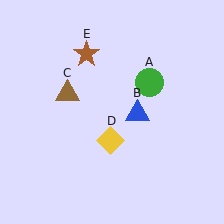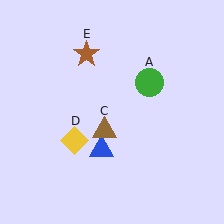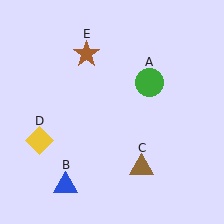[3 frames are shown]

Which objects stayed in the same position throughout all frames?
Green circle (object A) and brown star (object E) remained stationary.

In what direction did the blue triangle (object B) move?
The blue triangle (object B) moved down and to the left.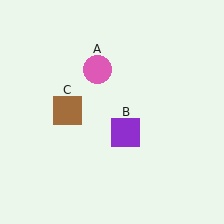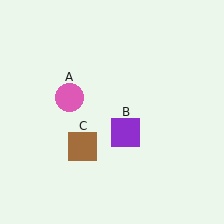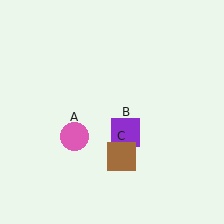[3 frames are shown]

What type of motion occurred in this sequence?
The pink circle (object A), brown square (object C) rotated counterclockwise around the center of the scene.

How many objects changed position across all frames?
2 objects changed position: pink circle (object A), brown square (object C).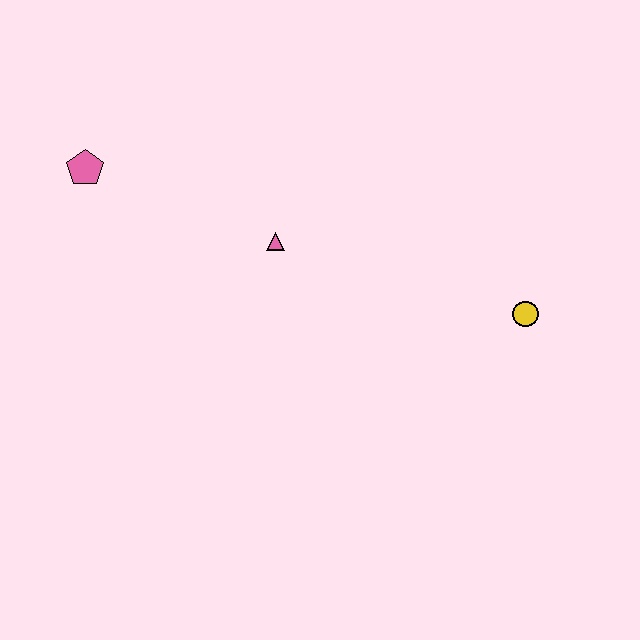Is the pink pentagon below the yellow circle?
No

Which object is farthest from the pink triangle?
The yellow circle is farthest from the pink triangle.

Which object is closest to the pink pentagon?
The pink triangle is closest to the pink pentagon.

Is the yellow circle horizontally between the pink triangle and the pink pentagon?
No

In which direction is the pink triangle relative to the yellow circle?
The pink triangle is to the left of the yellow circle.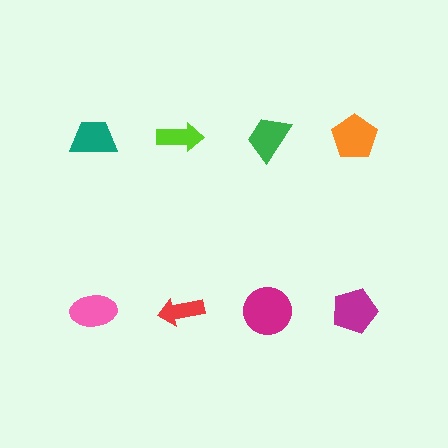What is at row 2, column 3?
A magenta circle.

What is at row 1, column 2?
A lime arrow.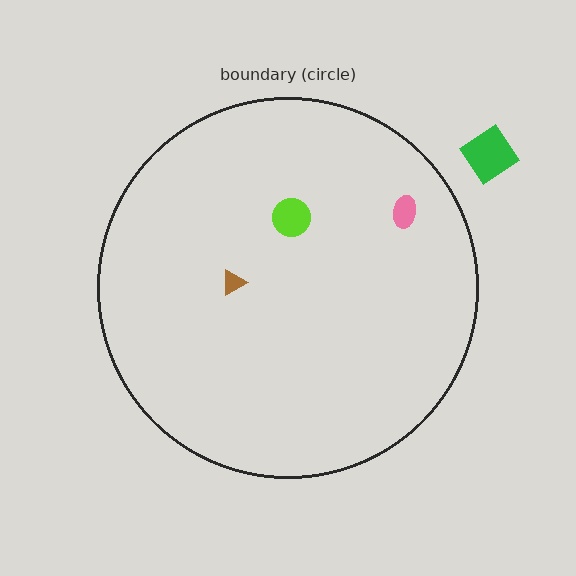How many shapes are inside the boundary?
3 inside, 1 outside.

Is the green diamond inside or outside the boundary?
Outside.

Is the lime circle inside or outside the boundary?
Inside.